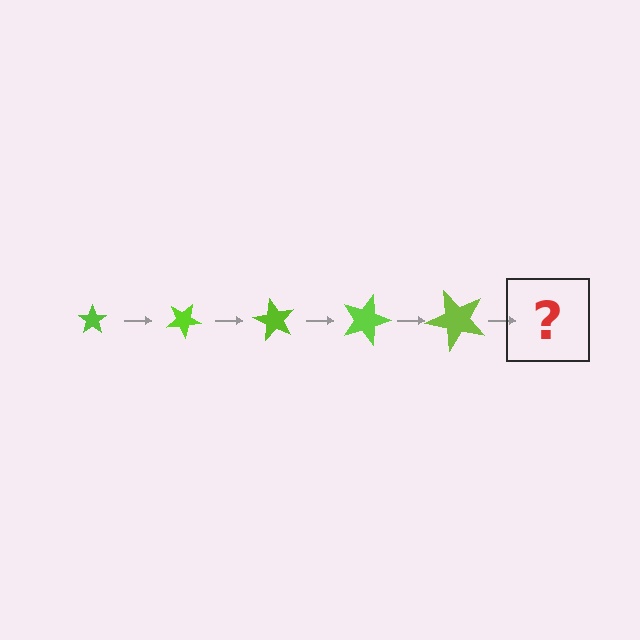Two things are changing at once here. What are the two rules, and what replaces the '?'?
The two rules are that the star grows larger each step and it rotates 30 degrees each step. The '?' should be a star, larger than the previous one and rotated 150 degrees from the start.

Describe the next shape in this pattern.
It should be a star, larger than the previous one and rotated 150 degrees from the start.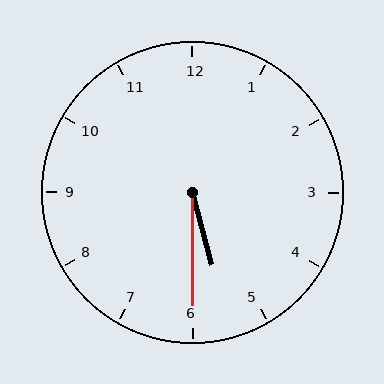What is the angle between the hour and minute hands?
Approximately 15 degrees.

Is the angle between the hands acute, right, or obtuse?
It is acute.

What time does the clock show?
5:30.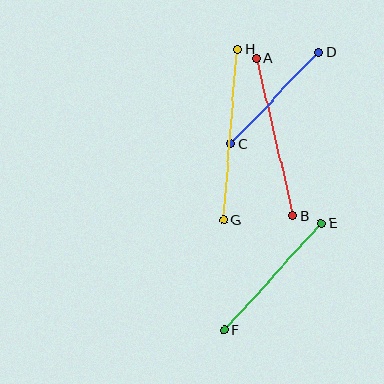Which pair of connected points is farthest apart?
Points G and H are farthest apart.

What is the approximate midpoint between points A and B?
The midpoint is at approximately (275, 137) pixels.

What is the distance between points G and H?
The distance is approximately 172 pixels.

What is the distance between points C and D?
The distance is approximately 127 pixels.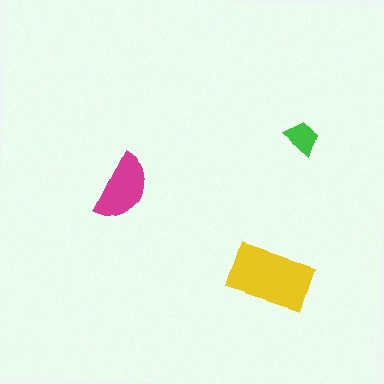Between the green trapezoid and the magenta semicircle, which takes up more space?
The magenta semicircle.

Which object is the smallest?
The green trapezoid.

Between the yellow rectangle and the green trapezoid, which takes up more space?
The yellow rectangle.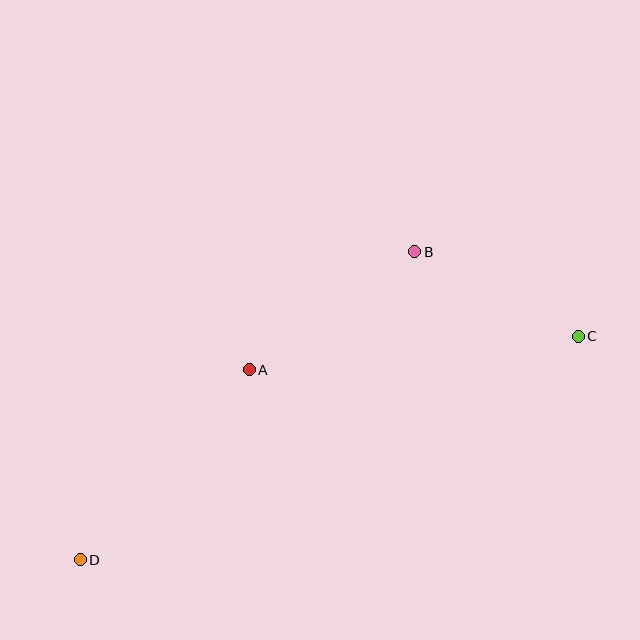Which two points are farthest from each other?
Points C and D are farthest from each other.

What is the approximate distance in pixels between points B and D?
The distance between B and D is approximately 455 pixels.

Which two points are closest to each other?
Points B and C are closest to each other.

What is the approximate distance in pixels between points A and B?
The distance between A and B is approximately 203 pixels.